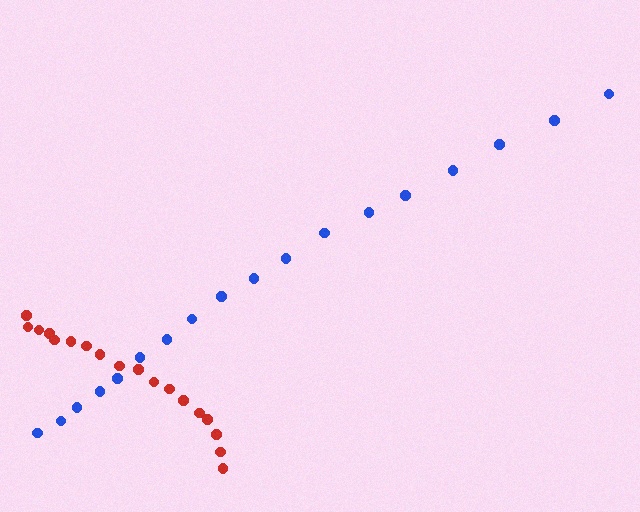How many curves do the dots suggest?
There are 2 distinct paths.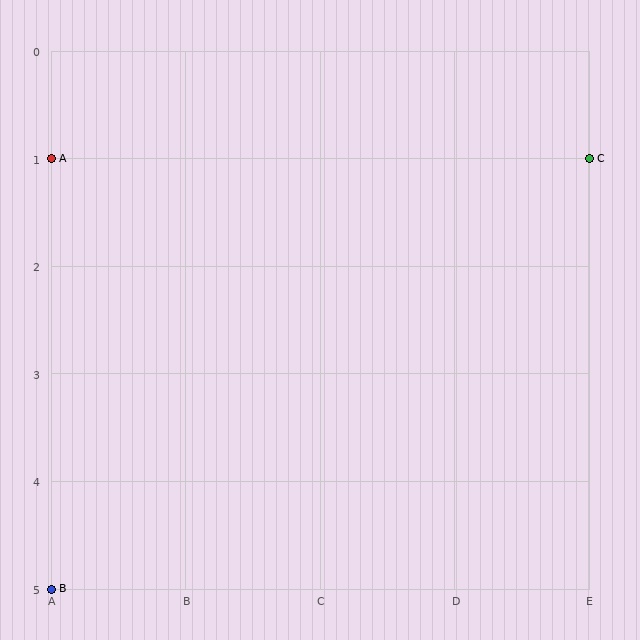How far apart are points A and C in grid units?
Points A and C are 4 columns apart.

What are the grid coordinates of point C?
Point C is at grid coordinates (E, 1).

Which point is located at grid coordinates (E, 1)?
Point C is at (E, 1).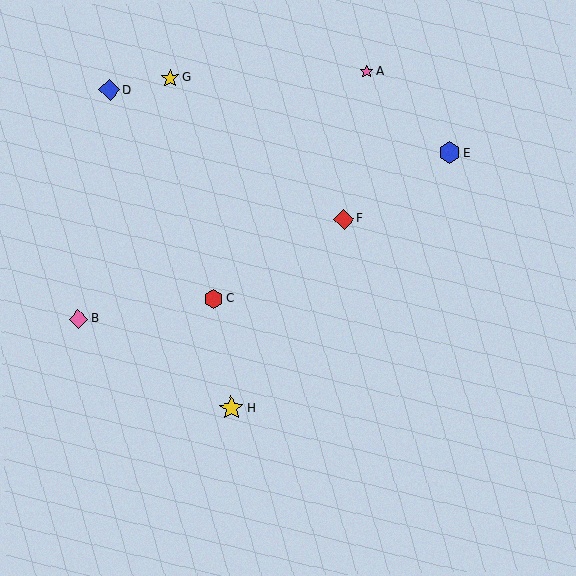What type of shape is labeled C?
Shape C is a red hexagon.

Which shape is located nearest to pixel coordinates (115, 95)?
The blue diamond (labeled D) at (109, 90) is nearest to that location.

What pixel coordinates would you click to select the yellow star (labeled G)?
Click at (170, 78) to select the yellow star G.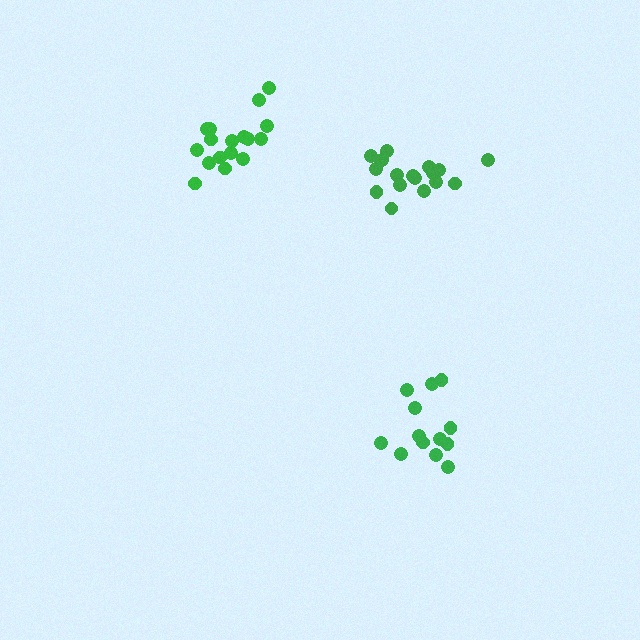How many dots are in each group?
Group 1: 17 dots, Group 2: 13 dots, Group 3: 17 dots (47 total).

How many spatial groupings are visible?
There are 3 spatial groupings.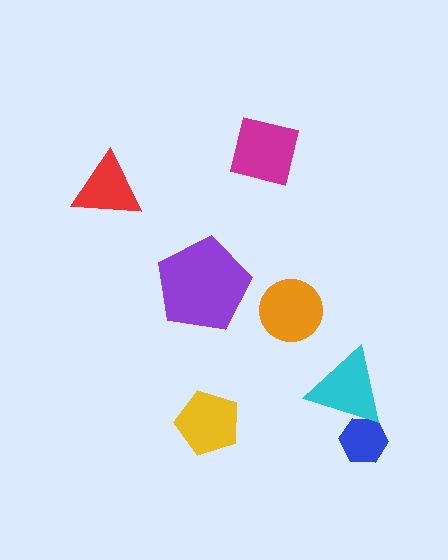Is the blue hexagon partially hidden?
Yes, it is partially covered by another shape.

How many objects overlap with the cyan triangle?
1 object overlaps with the cyan triangle.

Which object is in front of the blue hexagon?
The cyan triangle is in front of the blue hexagon.